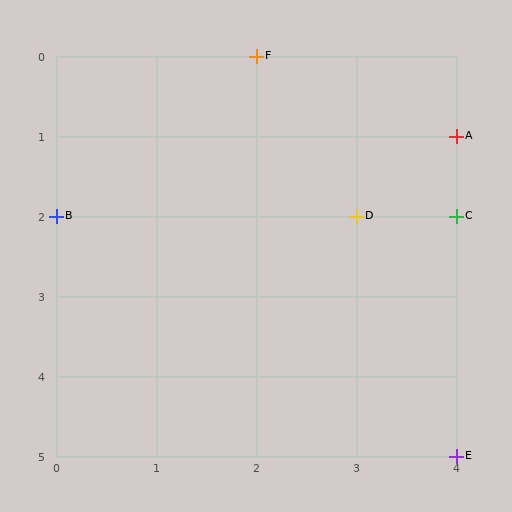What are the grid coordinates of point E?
Point E is at grid coordinates (4, 5).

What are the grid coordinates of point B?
Point B is at grid coordinates (0, 2).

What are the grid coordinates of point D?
Point D is at grid coordinates (3, 2).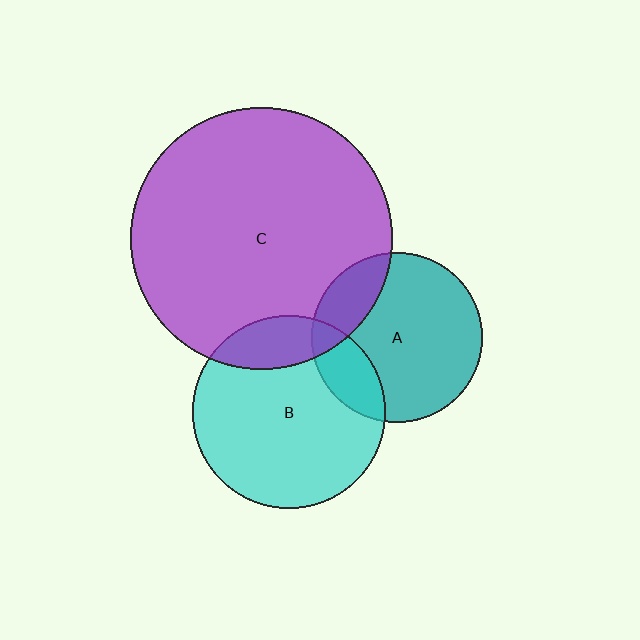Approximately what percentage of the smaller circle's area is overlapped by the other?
Approximately 20%.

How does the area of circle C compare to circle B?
Approximately 1.8 times.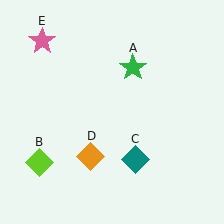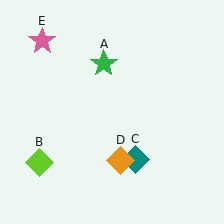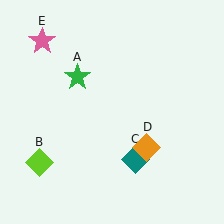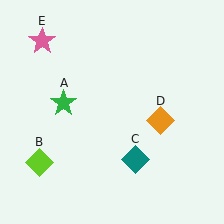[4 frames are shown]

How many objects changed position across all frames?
2 objects changed position: green star (object A), orange diamond (object D).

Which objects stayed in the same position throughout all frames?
Lime diamond (object B) and teal diamond (object C) and pink star (object E) remained stationary.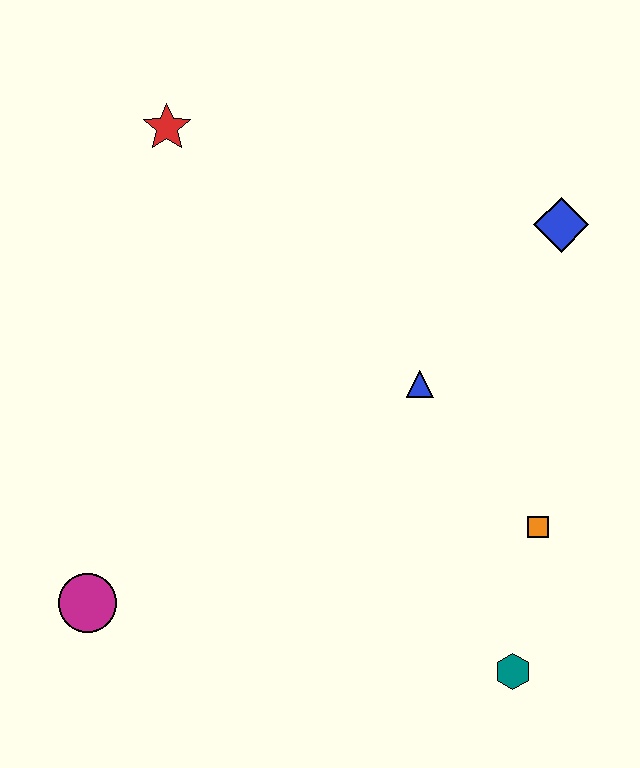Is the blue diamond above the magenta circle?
Yes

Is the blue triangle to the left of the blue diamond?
Yes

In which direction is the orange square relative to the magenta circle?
The orange square is to the right of the magenta circle.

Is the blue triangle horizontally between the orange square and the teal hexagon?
No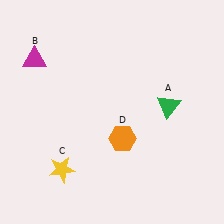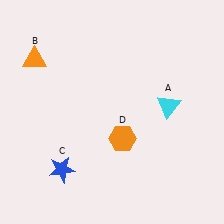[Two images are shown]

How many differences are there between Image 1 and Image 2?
There are 3 differences between the two images.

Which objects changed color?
A changed from green to cyan. B changed from magenta to orange. C changed from yellow to blue.